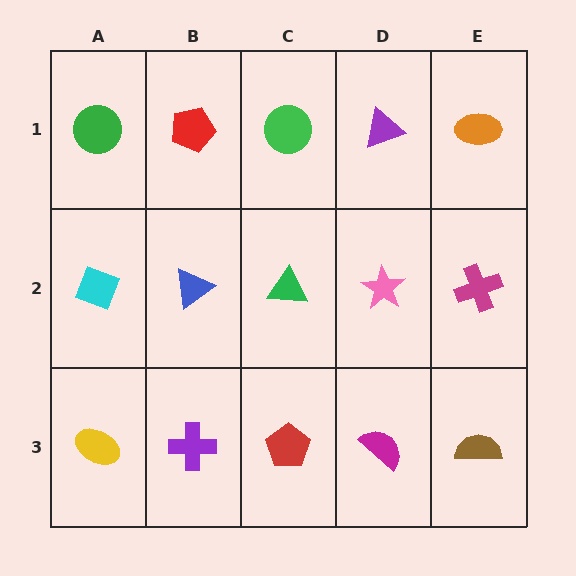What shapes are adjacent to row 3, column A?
A cyan diamond (row 2, column A), a purple cross (row 3, column B).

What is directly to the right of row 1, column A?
A red pentagon.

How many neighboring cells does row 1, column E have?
2.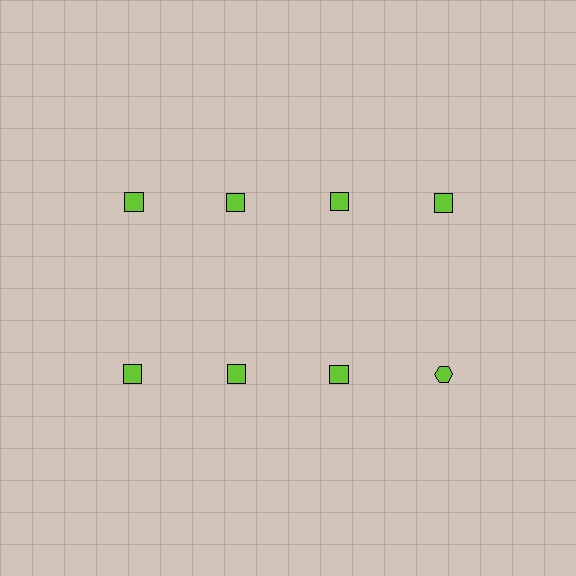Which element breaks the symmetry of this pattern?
The lime hexagon in the second row, second from right column breaks the symmetry. All other shapes are lime squares.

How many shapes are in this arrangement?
There are 8 shapes arranged in a grid pattern.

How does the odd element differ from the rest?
It has a different shape: hexagon instead of square.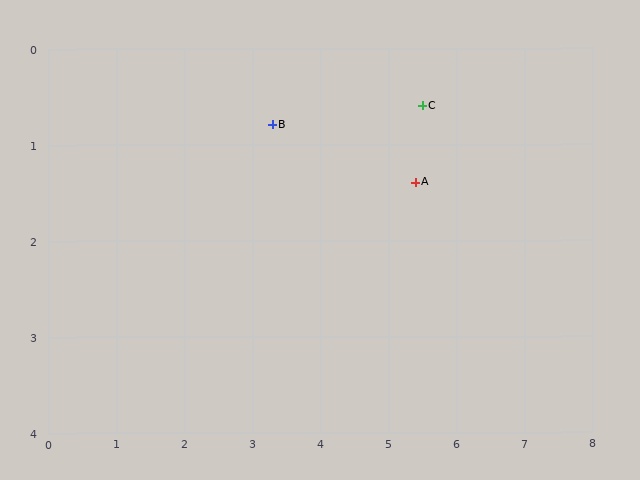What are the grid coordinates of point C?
Point C is at approximately (5.5, 0.6).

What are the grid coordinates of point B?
Point B is at approximately (3.3, 0.8).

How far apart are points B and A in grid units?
Points B and A are about 2.2 grid units apart.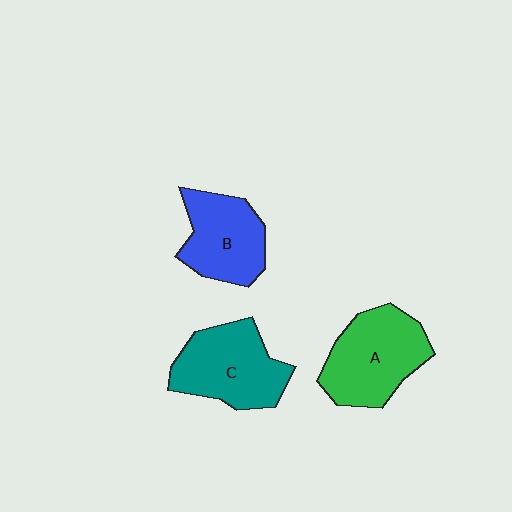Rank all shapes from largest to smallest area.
From largest to smallest: A (green), C (teal), B (blue).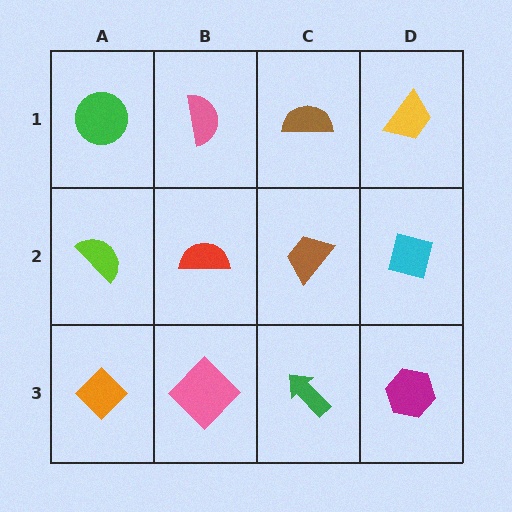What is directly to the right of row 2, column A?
A red semicircle.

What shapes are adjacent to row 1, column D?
A cyan square (row 2, column D), a brown semicircle (row 1, column C).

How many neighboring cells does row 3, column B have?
3.